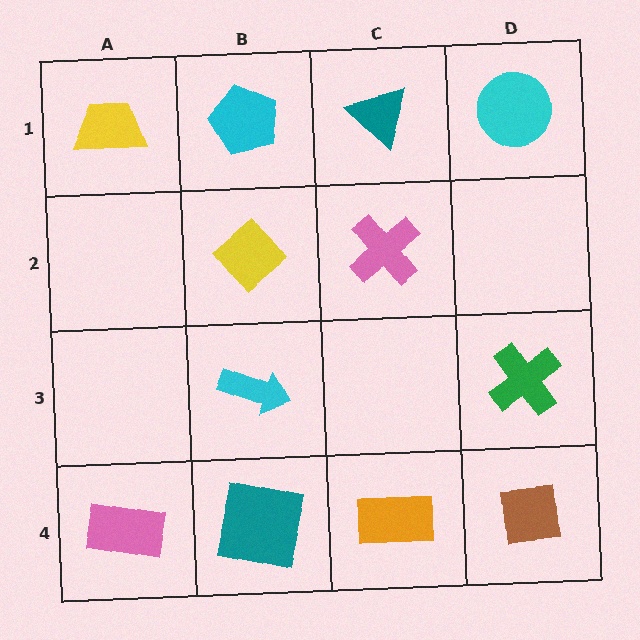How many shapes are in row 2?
2 shapes.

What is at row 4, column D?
A brown square.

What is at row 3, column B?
A cyan arrow.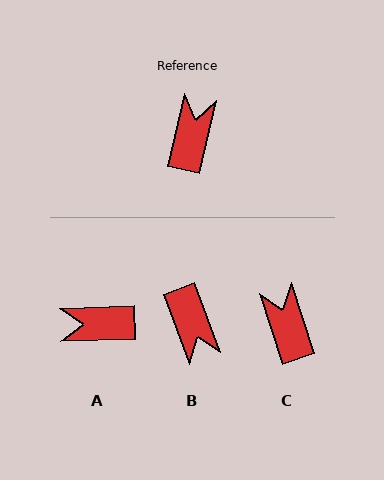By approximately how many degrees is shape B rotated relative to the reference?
Approximately 146 degrees clockwise.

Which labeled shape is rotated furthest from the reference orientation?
B, about 146 degrees away.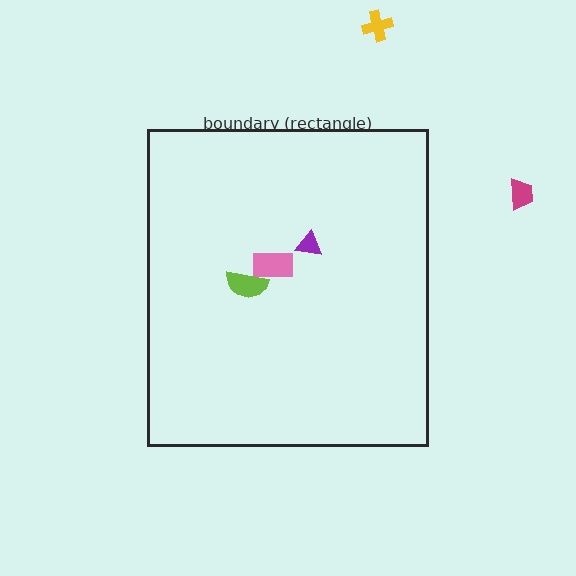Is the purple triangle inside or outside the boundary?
Inside.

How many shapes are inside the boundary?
3 inside, 2 outside.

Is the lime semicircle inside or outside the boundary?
Inside.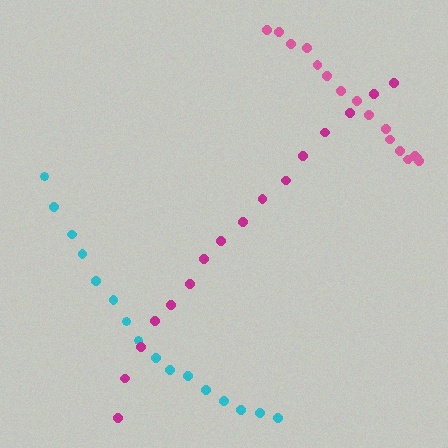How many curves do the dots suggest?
There are 3 distinct paths.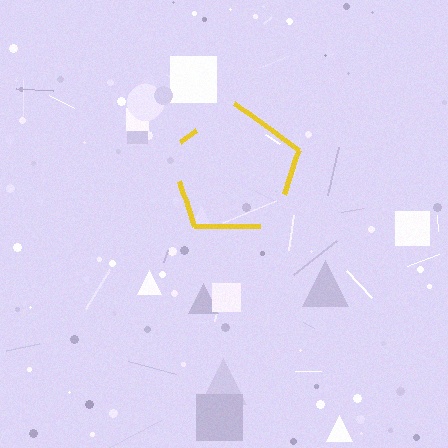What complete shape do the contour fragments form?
The contour fragments form a pentagon.